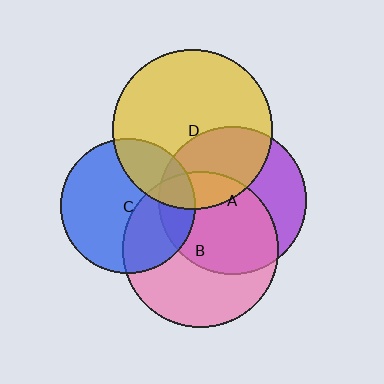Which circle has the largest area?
Circle D (yellow).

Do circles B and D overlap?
Yes.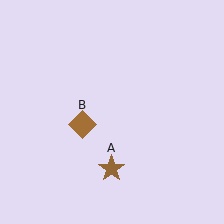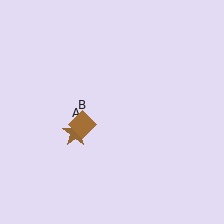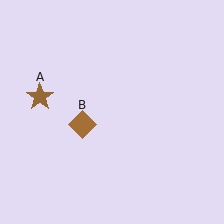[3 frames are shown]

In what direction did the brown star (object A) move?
The brown star (object A) moved up and to the left.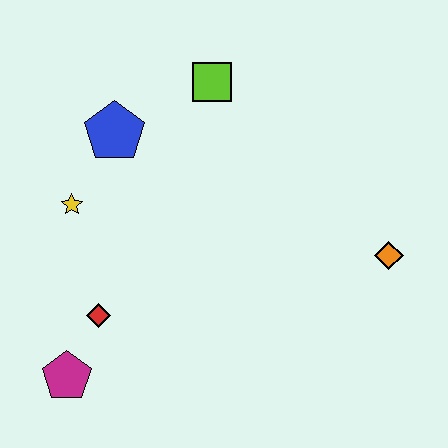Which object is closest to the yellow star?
The blue pentagon is closest to the yellow star.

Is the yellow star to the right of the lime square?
No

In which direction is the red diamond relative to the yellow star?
The red diamond is below the yellow star.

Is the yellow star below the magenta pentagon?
No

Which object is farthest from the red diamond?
The orange diamond is farthest from the red diamond.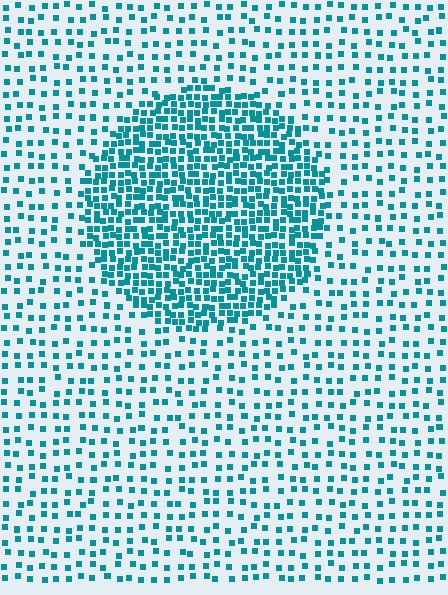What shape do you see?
I see a circle.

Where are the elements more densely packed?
The elements are more densely packed inside the circle boundary.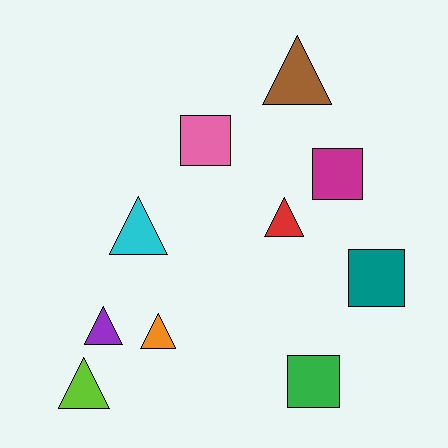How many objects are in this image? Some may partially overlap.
There are 10 objects.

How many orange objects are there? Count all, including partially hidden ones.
There is 1 orange object.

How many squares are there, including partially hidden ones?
There are 4 squares.